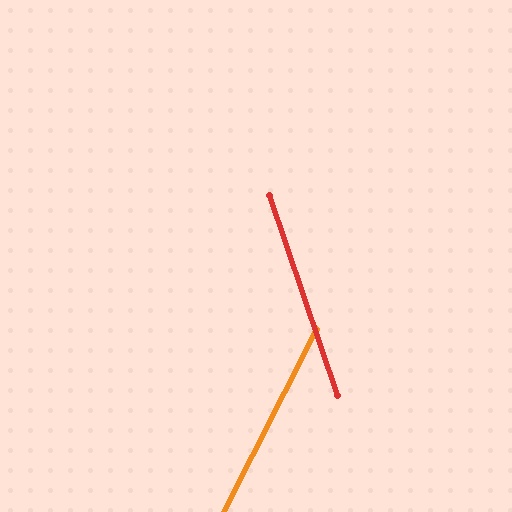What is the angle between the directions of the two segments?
Approximately 46 degrees.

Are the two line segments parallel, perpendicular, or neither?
Neither parallel nor perpendicular — they differ by about 46°.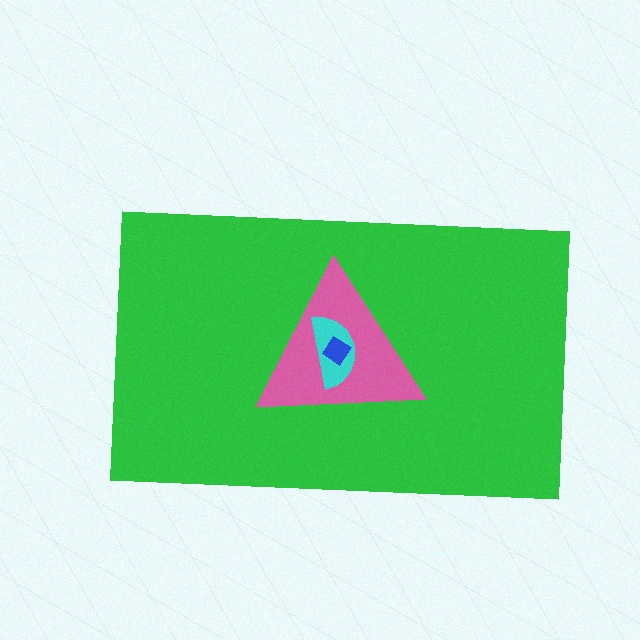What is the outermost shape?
The green rectangle.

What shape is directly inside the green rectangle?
The pink triangle.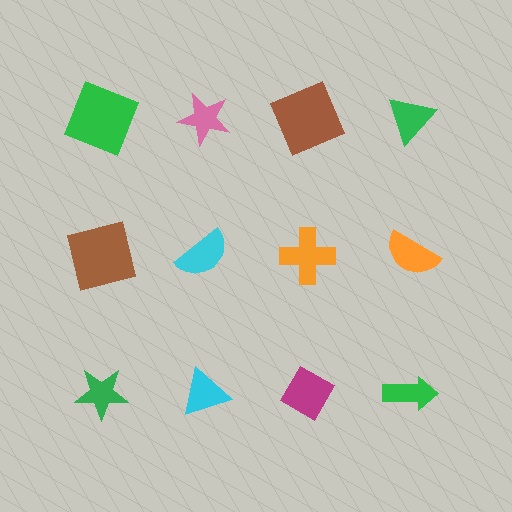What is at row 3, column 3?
A magenta diamond.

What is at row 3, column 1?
A green star.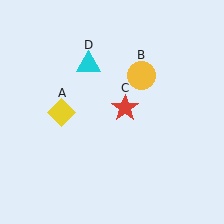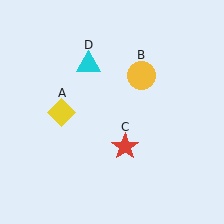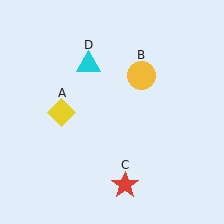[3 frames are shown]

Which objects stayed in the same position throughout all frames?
Yellow diamond (object A) and yellow circle (object B) and cyan triangle (object D) remained stationary.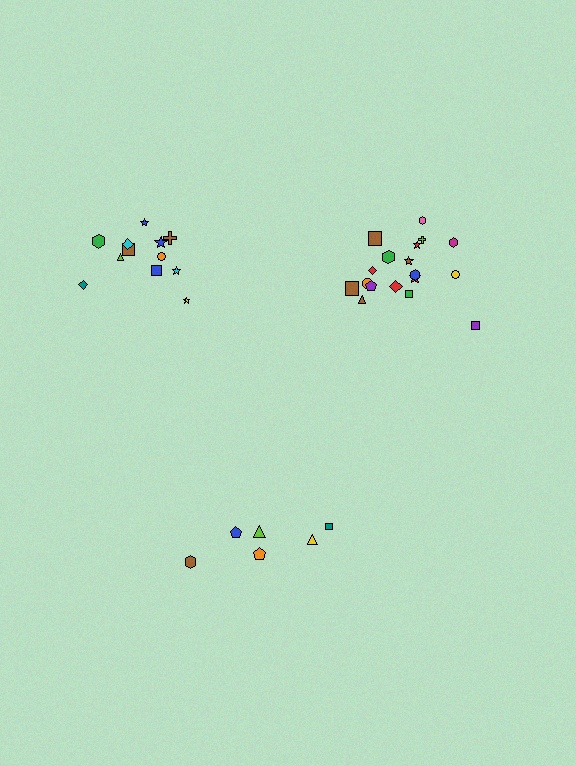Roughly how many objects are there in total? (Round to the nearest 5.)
Roughly 35 objects in total.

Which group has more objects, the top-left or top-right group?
The top-right group.